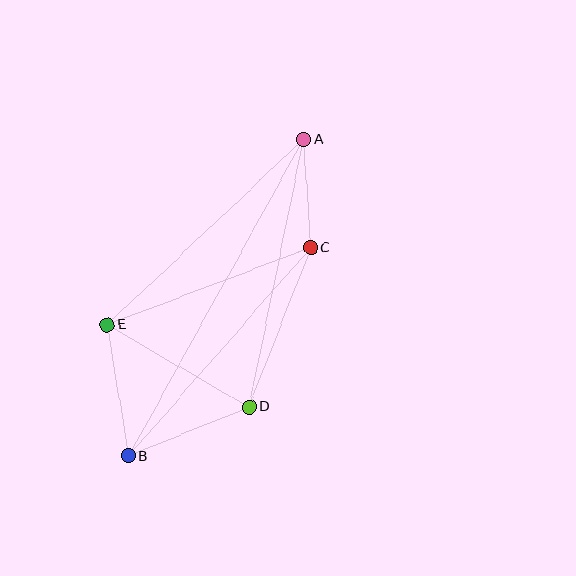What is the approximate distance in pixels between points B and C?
The distance between B and C is approximately 277 pixels.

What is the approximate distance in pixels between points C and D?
The distance between C and D is approximately 171 pixels.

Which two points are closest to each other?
Points A and C are closest to each other.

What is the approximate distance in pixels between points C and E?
The distance between C and E is approximately 218 pixels.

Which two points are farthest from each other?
Points A and B are farthest from each other.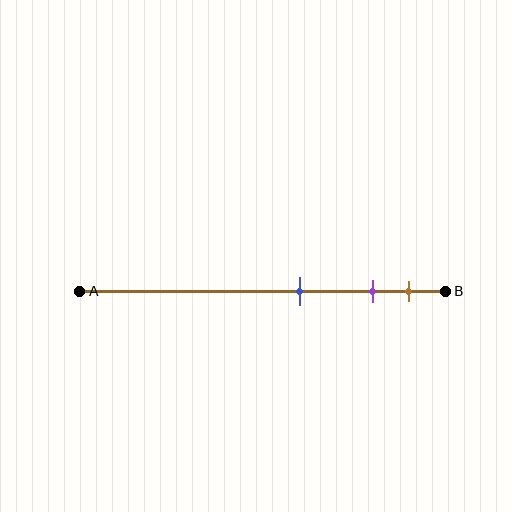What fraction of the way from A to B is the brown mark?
The brown mark is approximately 90% (0.9) of the way from A to B.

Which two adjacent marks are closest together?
The purple and brown marks are the closest adjacent pair.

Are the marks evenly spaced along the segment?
No, the marks are not evenly spaced.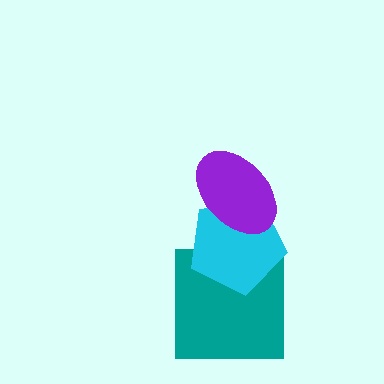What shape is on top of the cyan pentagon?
The purple ellipse is on top of the cyan pentagon.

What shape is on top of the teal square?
The cyan pentagon is on top of the teal square.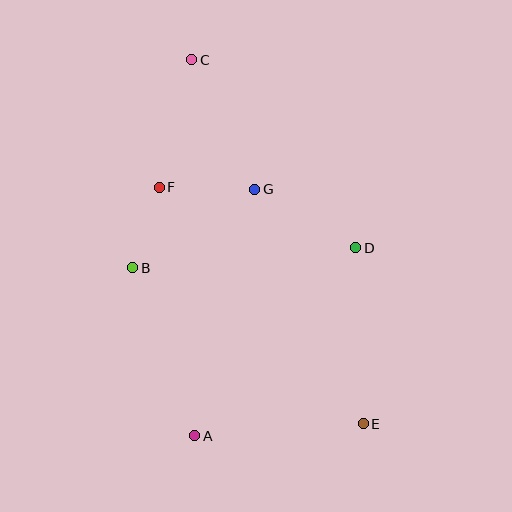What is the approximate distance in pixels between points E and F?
The distance between E and F is approximately 312 pixels.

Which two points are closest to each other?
Points B and F are closest to each other.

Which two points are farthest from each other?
Points C and E are farthest from each other.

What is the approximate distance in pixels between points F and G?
The distance between F and G is approximately 95 pixels.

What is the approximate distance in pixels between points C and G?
The distance between C and G is approximately 144 pixels.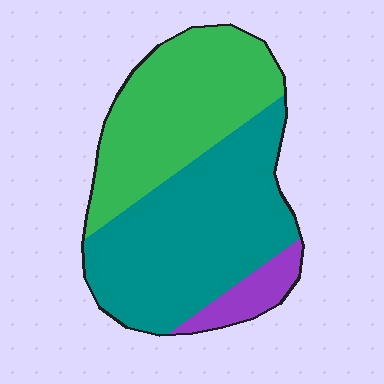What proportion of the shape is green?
Green covers roughly 40% of the shape.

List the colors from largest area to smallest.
From largest to smallest: teal, green, purple.